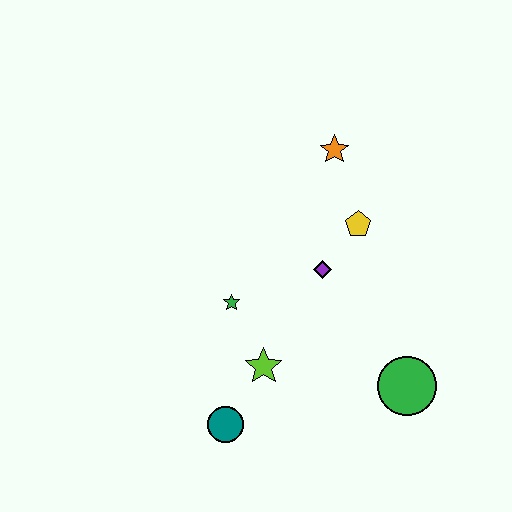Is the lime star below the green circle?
No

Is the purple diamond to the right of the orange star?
No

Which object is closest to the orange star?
The yellow pentagon is closest to the orange star.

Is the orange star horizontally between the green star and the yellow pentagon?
Yes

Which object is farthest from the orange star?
The teal circle is farthest from the orange star.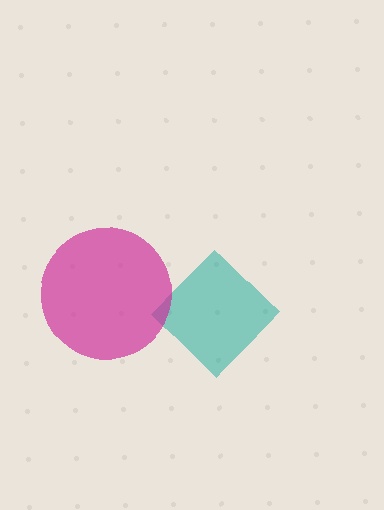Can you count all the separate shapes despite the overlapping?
Yes, there are 2 separate shapes.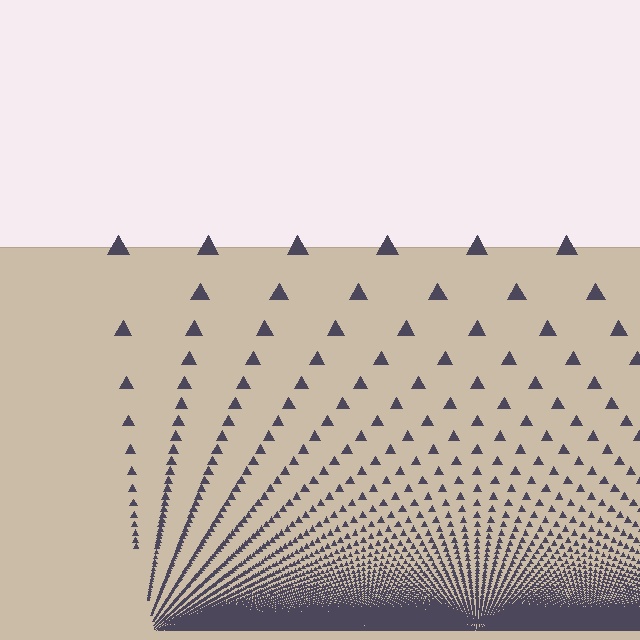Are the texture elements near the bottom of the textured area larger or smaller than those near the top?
Smaller. The gradient is inverted — elements near the bottom are smaller and denser.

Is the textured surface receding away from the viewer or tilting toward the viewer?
The surface appears to tilt toward the viewer. Texture elements get larger and sparser toward the top.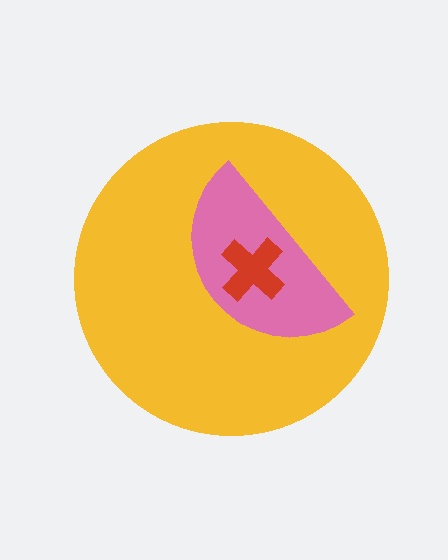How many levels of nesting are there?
3.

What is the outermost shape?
The yellow circle.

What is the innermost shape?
The red cross.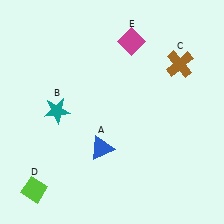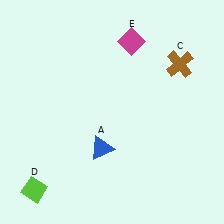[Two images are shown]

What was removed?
The teal star (B) was removed in Image 2.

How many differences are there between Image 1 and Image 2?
There is 1 difference between the two images.